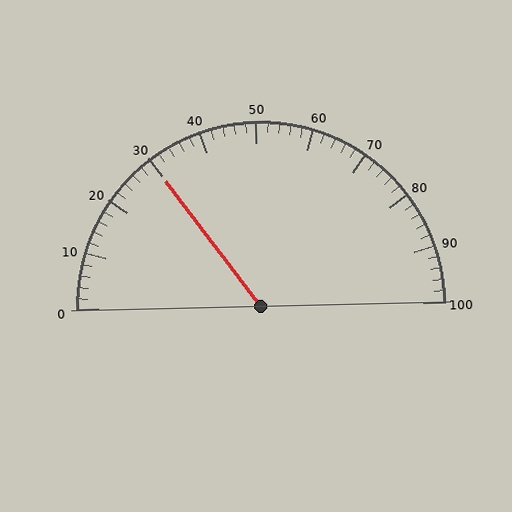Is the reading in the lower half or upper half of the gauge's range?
The reading is in the lower half of the range (0 to 100).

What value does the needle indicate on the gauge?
The needle indicates approximately 30.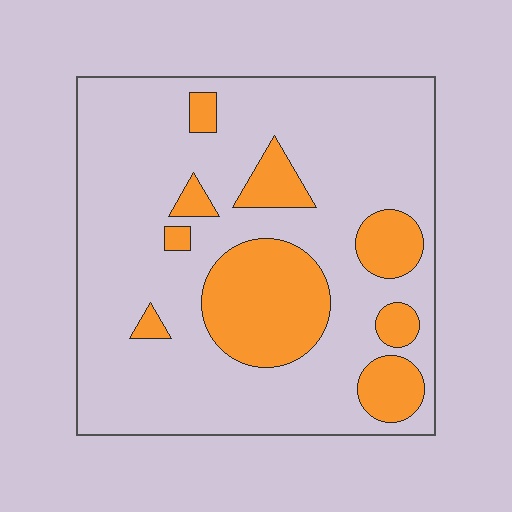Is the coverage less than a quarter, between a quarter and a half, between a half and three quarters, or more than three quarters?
Less than a quarter.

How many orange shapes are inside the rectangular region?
9.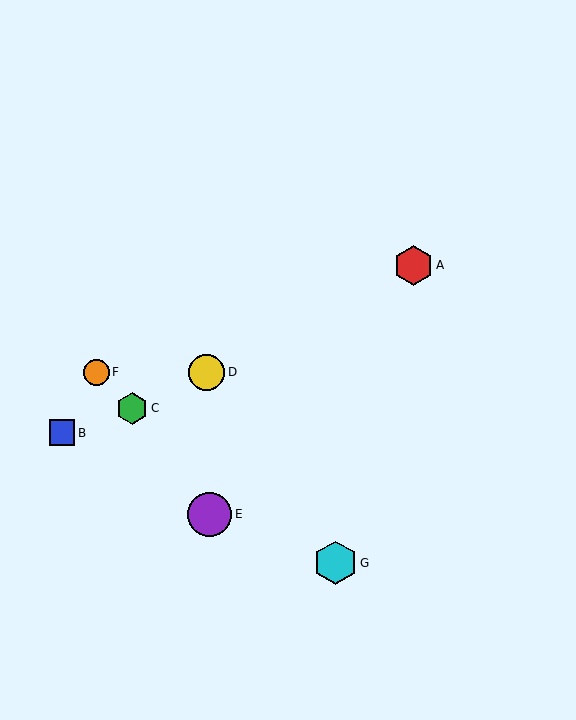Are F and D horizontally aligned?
Yes, both are at y≈372.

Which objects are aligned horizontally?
Objects D, F are aligned horizontally.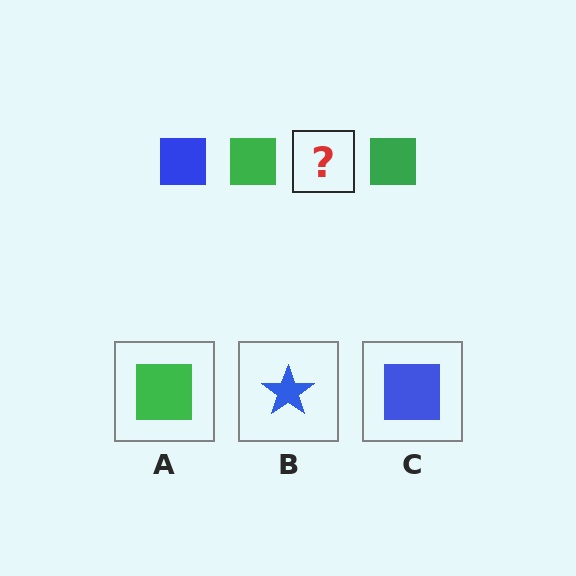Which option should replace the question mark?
Option C.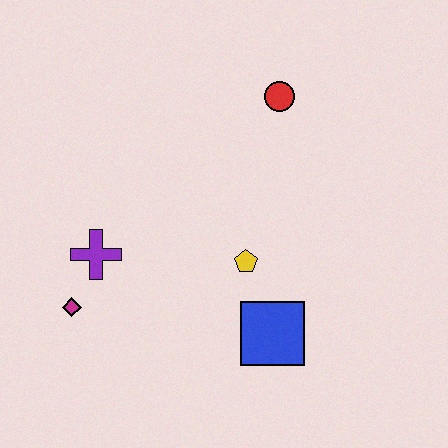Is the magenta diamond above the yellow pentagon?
No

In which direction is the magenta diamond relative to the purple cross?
The magenta diamond is below the purple cross.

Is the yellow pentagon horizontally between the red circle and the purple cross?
Yes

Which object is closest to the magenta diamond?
The purple cross is closest to the magenta diamond.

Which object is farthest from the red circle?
The magenta diamond is farthest from the red circle.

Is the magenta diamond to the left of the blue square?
Yes